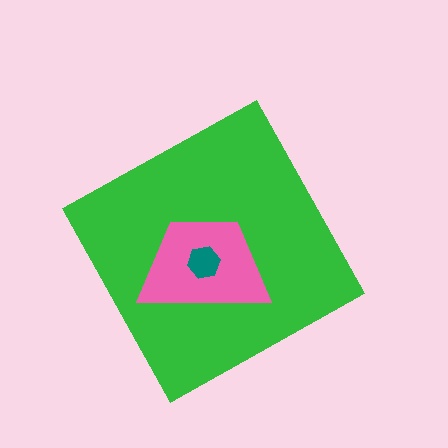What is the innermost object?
The teal hexagon.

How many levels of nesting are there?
3.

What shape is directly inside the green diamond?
The pink trapezoid.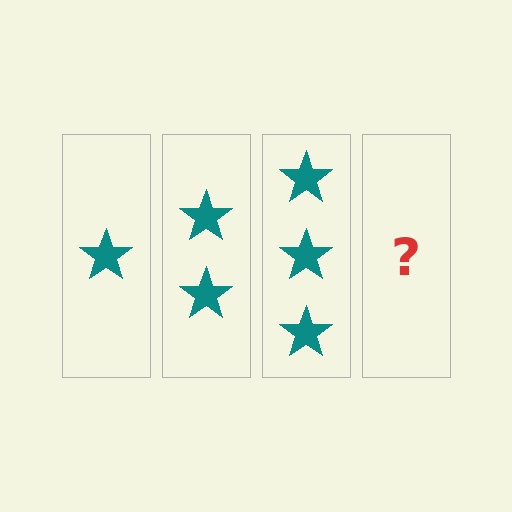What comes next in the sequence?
The next element should be 4 stars.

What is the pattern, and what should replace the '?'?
The pattern is that each step adds one more star. The '?' should be 4 stars.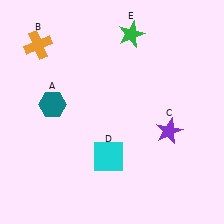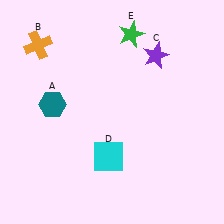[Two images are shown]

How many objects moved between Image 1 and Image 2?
1 object moved between the two images.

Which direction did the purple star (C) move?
The purple star (C) moved up.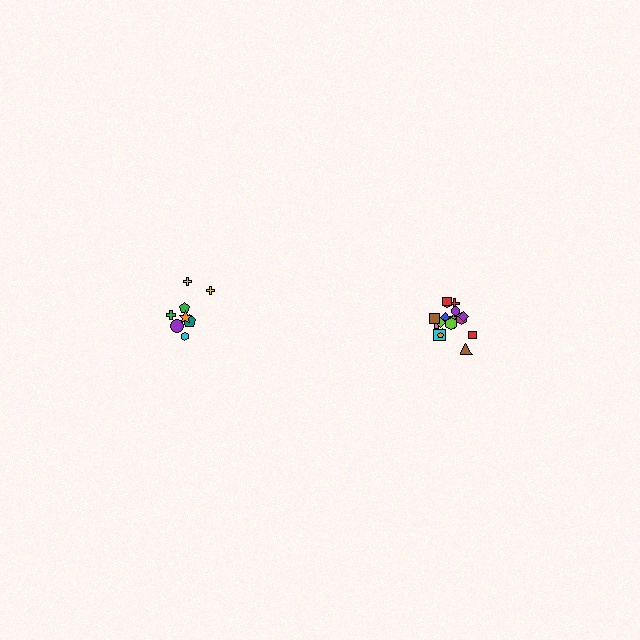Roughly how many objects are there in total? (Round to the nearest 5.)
Roughly 25 objects in total.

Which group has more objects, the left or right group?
The right group.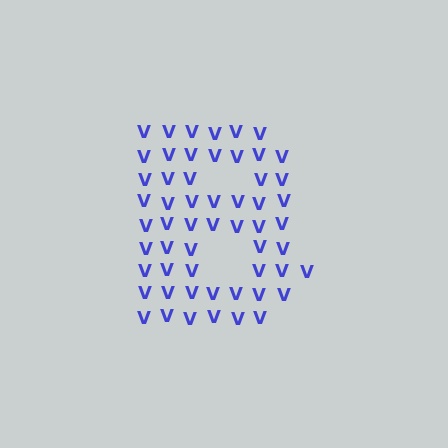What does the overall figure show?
The overall figure shows the letter B.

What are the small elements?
The small elements are letter V's.